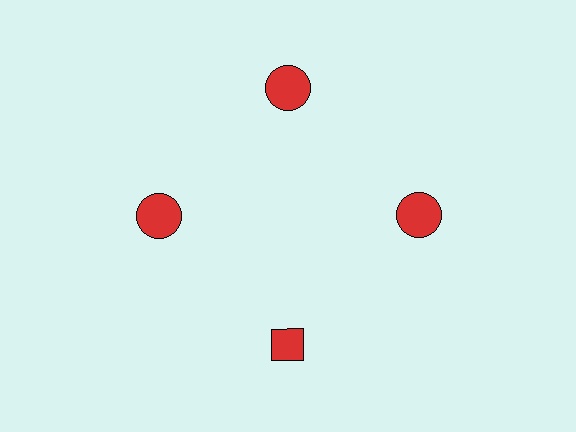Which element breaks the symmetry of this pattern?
The red diamond at roughly the 6 o'clock position breaks the symmetry. All other shapes are red circles.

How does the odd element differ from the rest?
It has a different shape: diamond instead of circle.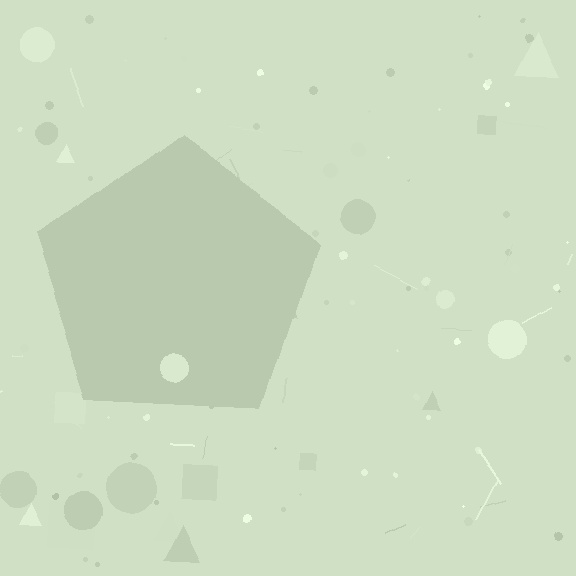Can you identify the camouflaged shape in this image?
The camouflaged shape is a pentagon.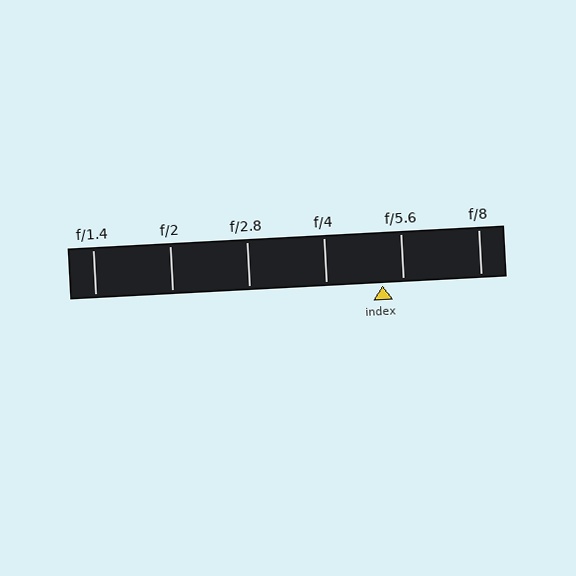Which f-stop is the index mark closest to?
The index mark is closest to f/5.6.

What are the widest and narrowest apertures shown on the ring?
The widest aperture shown is f/1.4 and the narrowest is f/8.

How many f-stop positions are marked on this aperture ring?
There are 6 f-stop positions marked.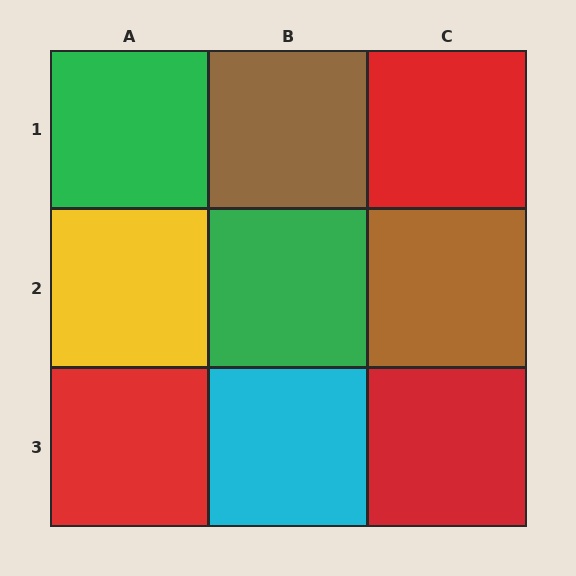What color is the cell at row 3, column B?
Cyan.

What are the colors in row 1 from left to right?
Green, brown, red.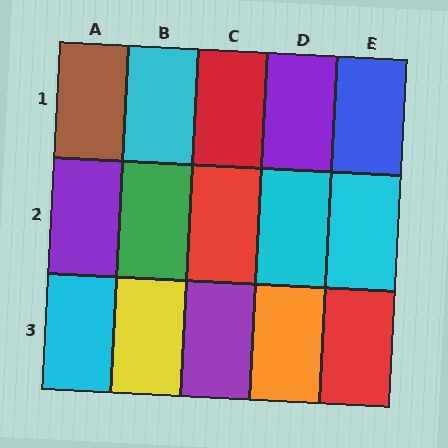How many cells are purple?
3 cells are purple.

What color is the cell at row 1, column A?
Brown.